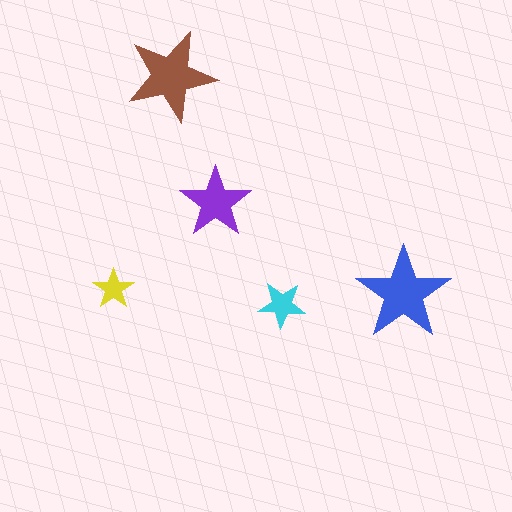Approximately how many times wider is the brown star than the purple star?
About 1.5 times wider.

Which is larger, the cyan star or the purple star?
The purple one.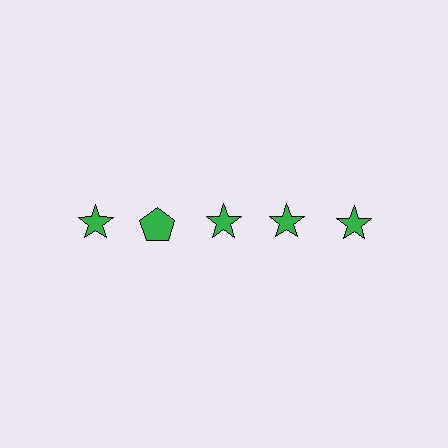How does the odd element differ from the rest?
It has a different shape: pentagon instead of star.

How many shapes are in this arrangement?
There are 5 shapes arranged in a grid pattern.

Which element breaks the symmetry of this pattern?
The green pentagon in the top row, second from left column breaks the symmetry. All other shapes are green stars.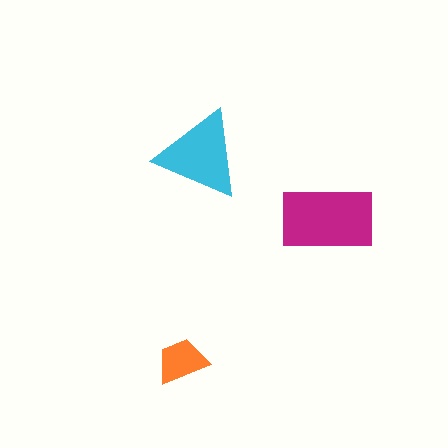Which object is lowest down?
The orange trapezoid is bottommost.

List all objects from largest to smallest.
The magenta rectangle, the cyan triangle, the orange trapezoid.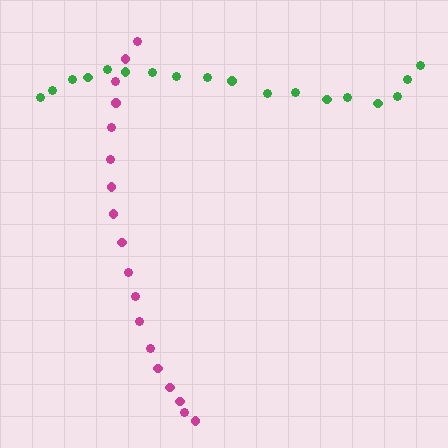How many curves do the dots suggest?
There are 2 distinct paths.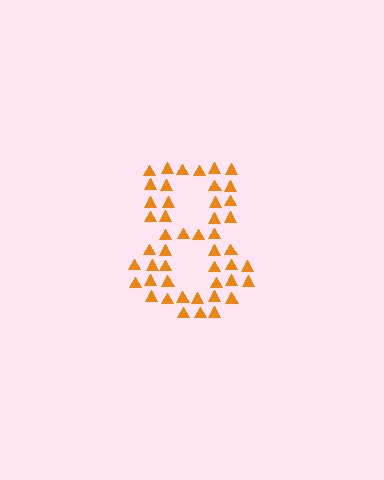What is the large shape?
The large shape is the digit 8.